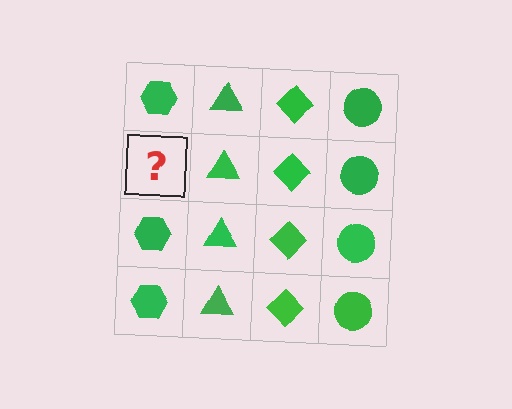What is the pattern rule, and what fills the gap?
The rule is that each column has a consistent shape. The gap should be filled with a green hexagon.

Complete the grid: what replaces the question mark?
The question mark should be replaced with a green hexagon.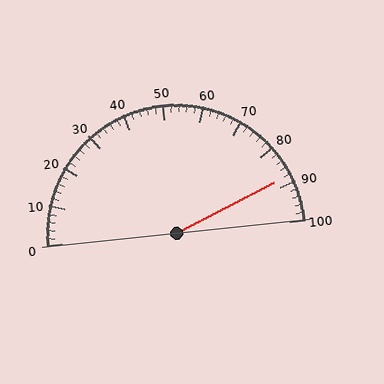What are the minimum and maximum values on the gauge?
The gauge ranges from 0 to 100.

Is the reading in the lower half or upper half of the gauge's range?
The reading is in the upper half of the range (0 to 100).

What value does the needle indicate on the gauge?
The needle indicates approximately 88.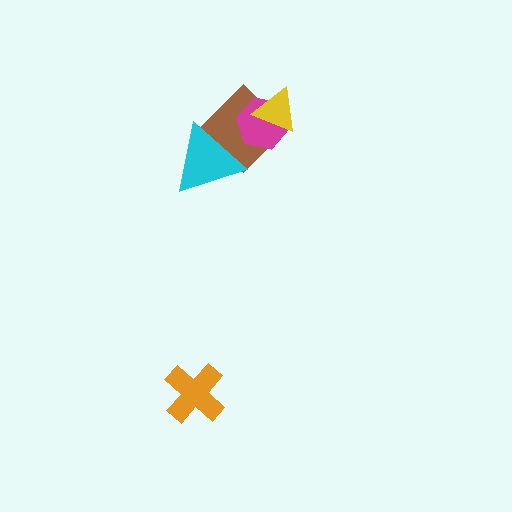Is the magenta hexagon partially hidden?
Yes, it is partially covered by another shape.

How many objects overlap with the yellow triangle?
2 objects overlap with the yellow triangle.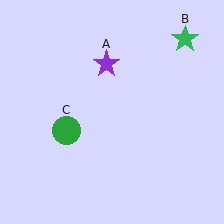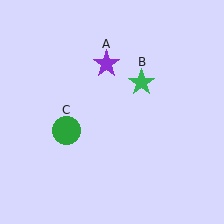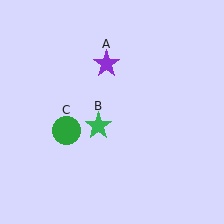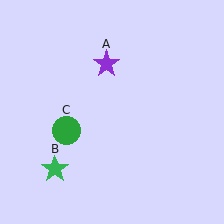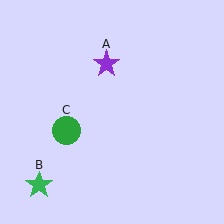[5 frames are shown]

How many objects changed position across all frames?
1 object changed position: green star (object B).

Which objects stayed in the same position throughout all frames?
Purple star (object A) and green circle (object C) remained stationary.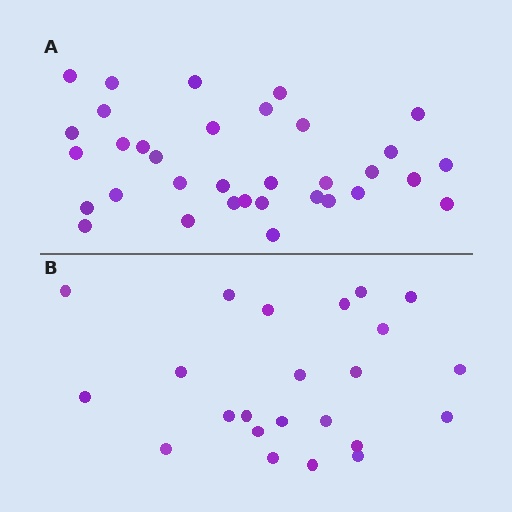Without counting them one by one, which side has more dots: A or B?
Region A (the top region) has more dots.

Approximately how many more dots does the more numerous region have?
Region A has roughly 12 or so more dots than region B.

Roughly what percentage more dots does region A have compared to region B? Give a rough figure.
About 50% more.